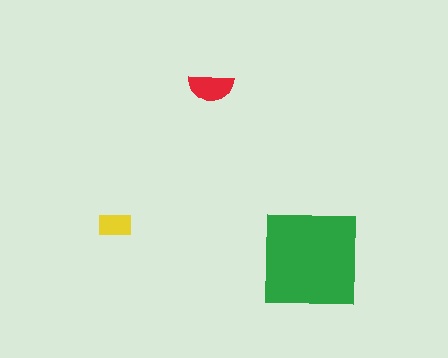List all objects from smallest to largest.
The yellow rectangle, the red semicircle, the green square.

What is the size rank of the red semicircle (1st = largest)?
2nd.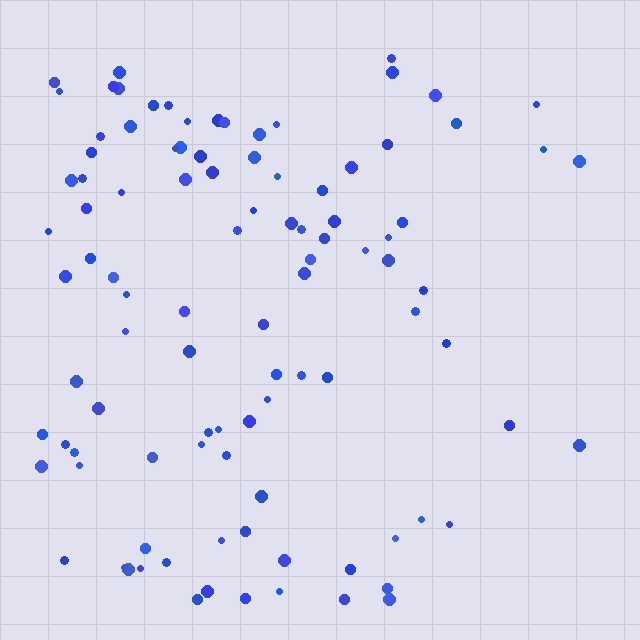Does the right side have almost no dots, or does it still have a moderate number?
Still a moderate number, just noticeably fewer than the left.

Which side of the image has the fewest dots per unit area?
The right.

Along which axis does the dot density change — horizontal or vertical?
Horizontal.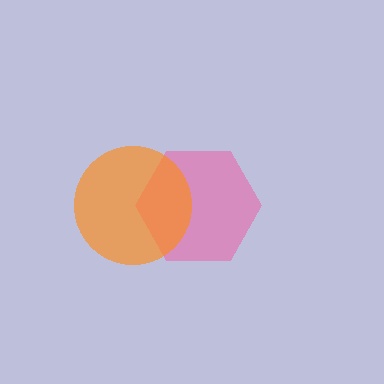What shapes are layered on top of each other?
The layered shapes are: a pink hexagon, an orange circle.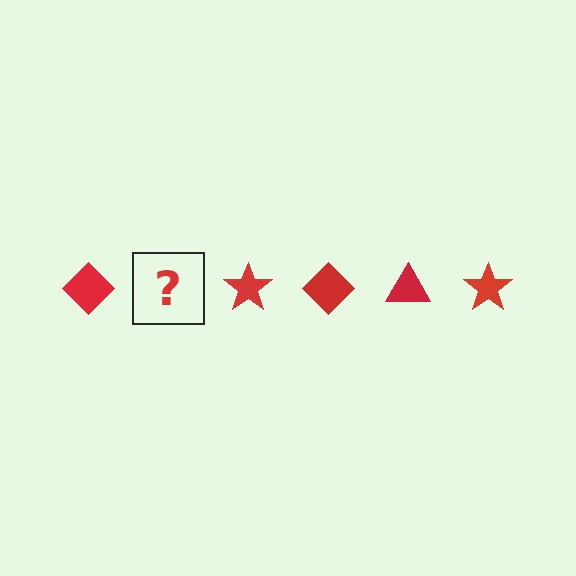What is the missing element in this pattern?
The missing element is a red triangle.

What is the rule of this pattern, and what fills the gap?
The rule is that the pattern cycles through diamond, triangle, star shapes in red. The gap should be filled with a red triangle.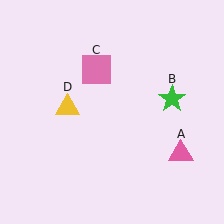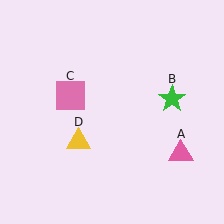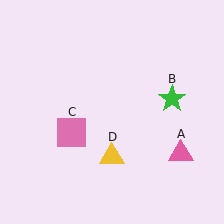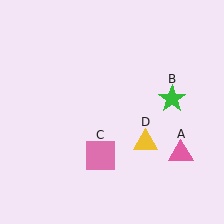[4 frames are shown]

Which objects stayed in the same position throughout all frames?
Pink triangle (object A) and green star (object B) remained stationary.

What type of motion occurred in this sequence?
The pink square (object C), yellow triangle (object D) rotated counterclockwise around the center of the scene.